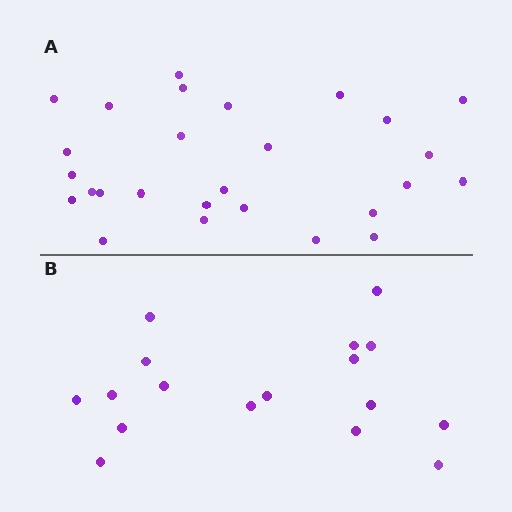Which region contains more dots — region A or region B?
Region A (the top region) has more dots.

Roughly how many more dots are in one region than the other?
Region A has roughly 10 or so more dots than region B.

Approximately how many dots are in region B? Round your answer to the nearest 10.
About 20 dots. (The exact count is 17, which rounds to 20.)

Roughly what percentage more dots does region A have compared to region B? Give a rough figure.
About 60% more.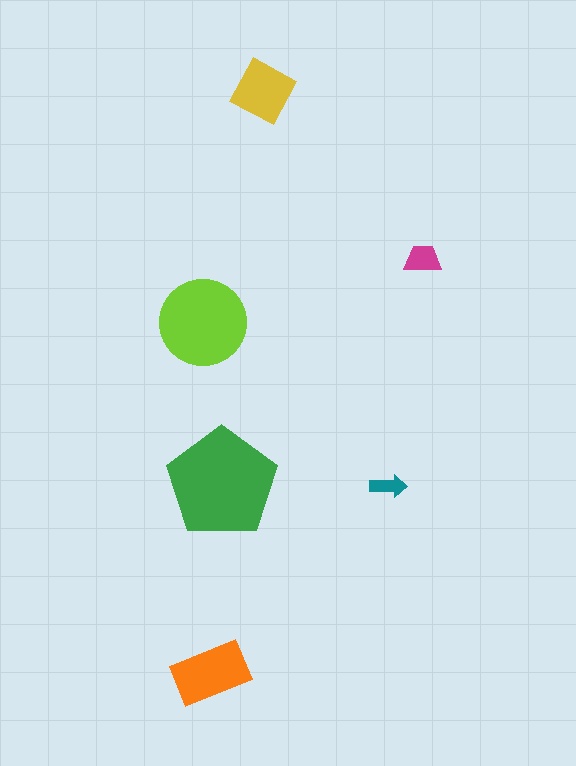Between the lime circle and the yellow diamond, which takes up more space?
The lime circle.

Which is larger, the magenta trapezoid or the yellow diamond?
The yellow diamond.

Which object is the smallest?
The teal arrow.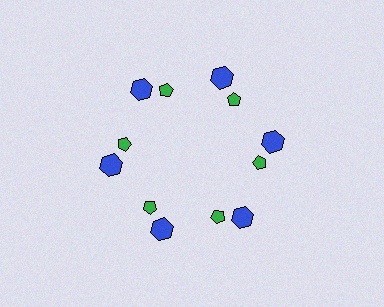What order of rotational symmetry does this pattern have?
This pattern has 6-fold rotational symmetry.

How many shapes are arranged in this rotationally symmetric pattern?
There are 12 shapes, arranged in 6 groups of 2.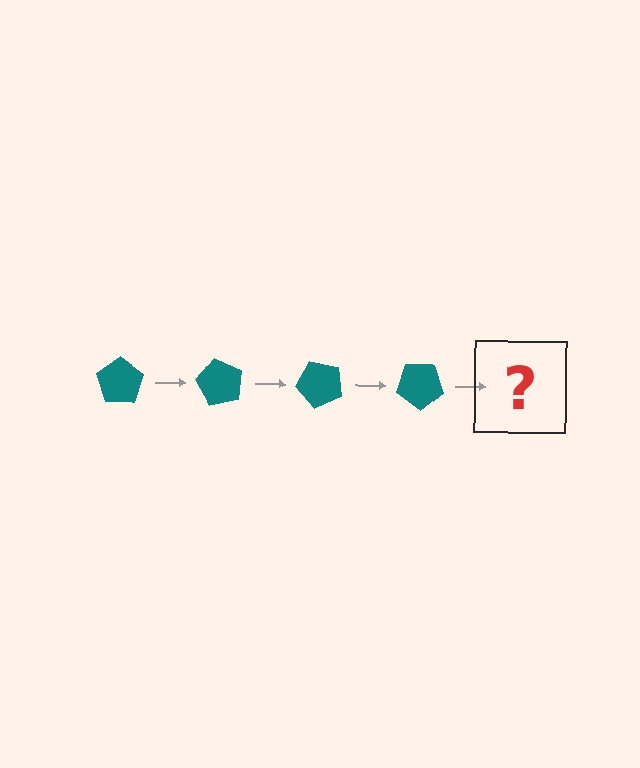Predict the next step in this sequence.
The next step is a teal pentagon rotated 240 degrees.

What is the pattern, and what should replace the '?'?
The pattern is that the pentagon rotates 60 degrees each step. The '?' should be a teal pentagon rotated 240 degrees.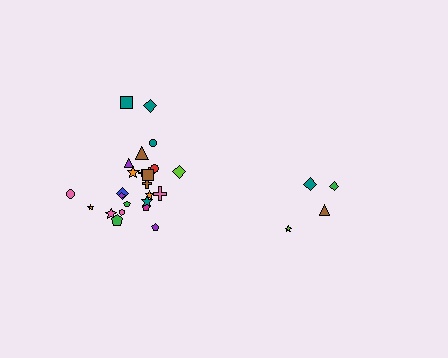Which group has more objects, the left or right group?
The left group.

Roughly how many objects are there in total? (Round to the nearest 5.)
Roughly 30 objects in total.